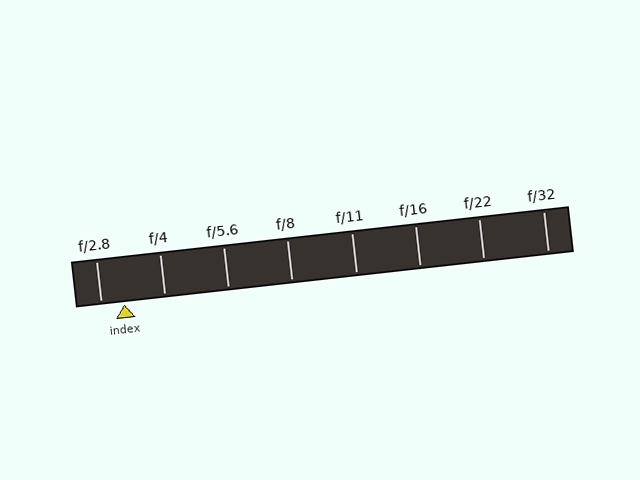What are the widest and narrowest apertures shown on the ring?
The widest aperture shown is f/2.8 and the narrowest is f/32.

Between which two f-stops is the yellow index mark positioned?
The index mark is between f/2.8 and f/4.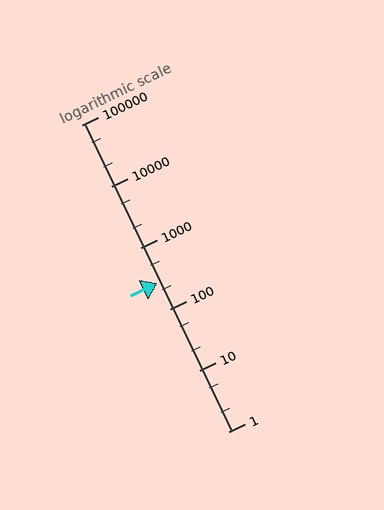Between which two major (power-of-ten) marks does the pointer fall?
The pointer is between 100 and 1000.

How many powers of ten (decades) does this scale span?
The scale spans 5 decades, from 1 to 100000.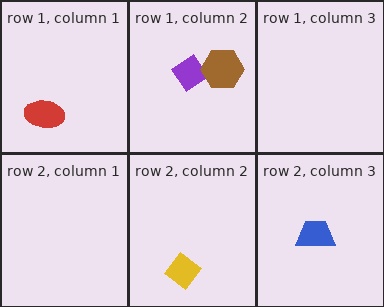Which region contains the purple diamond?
The row 1, column 2 region.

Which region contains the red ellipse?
The row 1, column 1 region.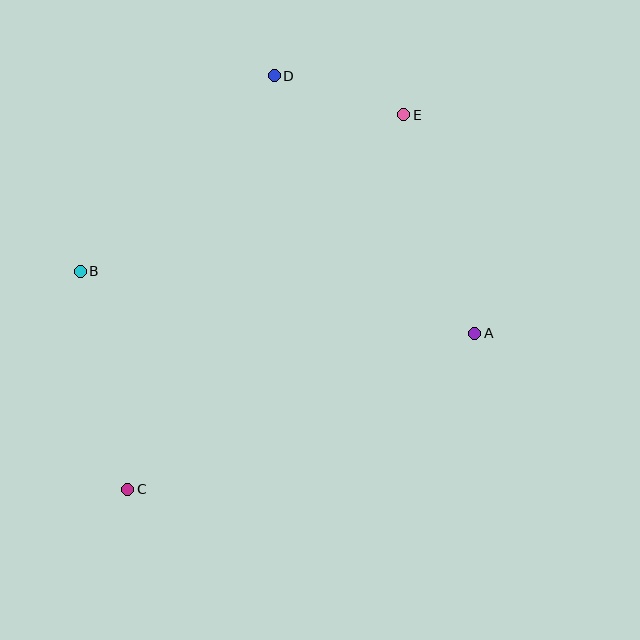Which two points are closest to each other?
Points D and E are closest to each other.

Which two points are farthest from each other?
Points C and E are farthest from each other.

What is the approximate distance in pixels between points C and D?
The distance between C and D is approximately 439 pixels.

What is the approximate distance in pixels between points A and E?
The distance between A and E is approximately 230 pixels.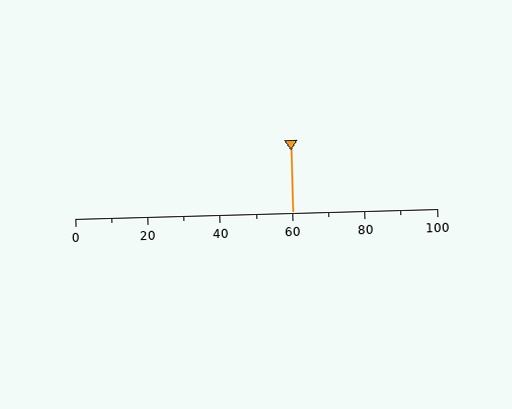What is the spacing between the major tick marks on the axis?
The major ticks are spaced 20 apart.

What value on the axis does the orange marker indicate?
The marker indicates approximately 60.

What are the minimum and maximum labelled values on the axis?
The axis runs from 0 to 100.